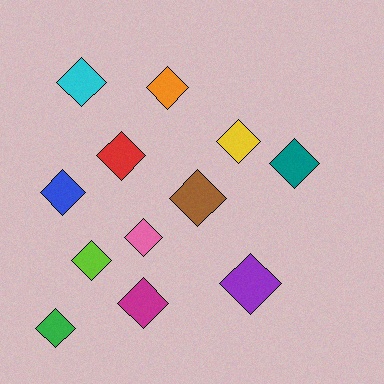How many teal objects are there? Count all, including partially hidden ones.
There is 1 teal object.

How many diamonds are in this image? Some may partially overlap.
There are 12 diamonds.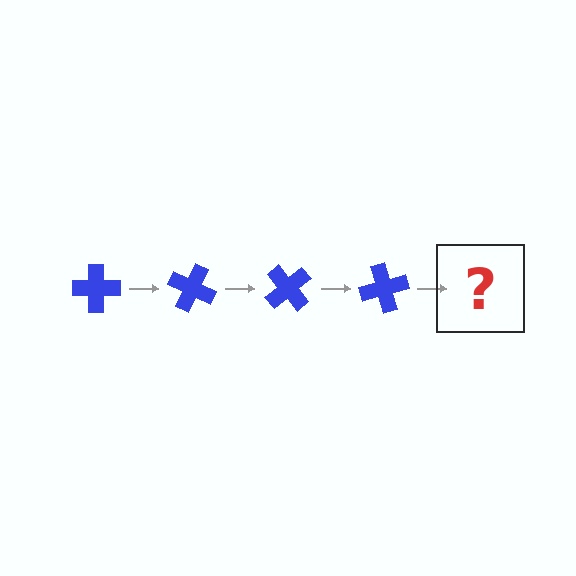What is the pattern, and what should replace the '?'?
The pattern is that the cross rotates 25 degrees each step. The '?' should be a blue cross rotated 100 degrees.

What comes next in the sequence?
The next element should be a blue cross rotated 100 degrees.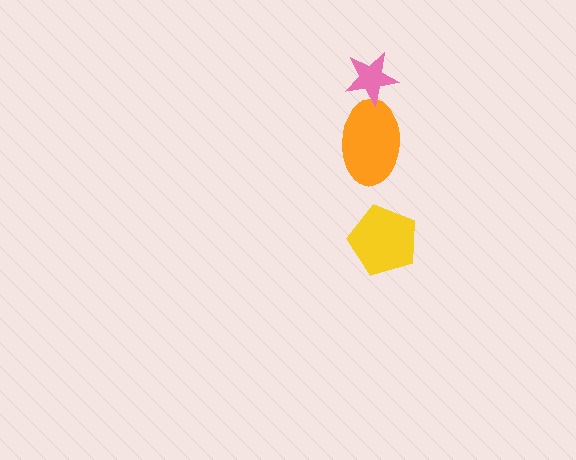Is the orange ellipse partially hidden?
Yes, it is partially covered by another shape.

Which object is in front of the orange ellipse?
The pink star is in front of the orange ellipse.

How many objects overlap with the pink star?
1 object overlaps with the pink star.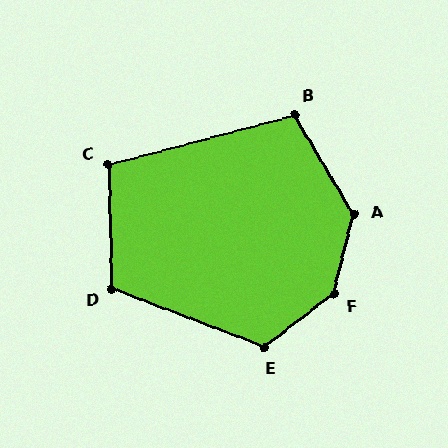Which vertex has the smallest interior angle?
C, at approximately 103 degrees.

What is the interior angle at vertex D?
Approximately 112 degrees (obtuse).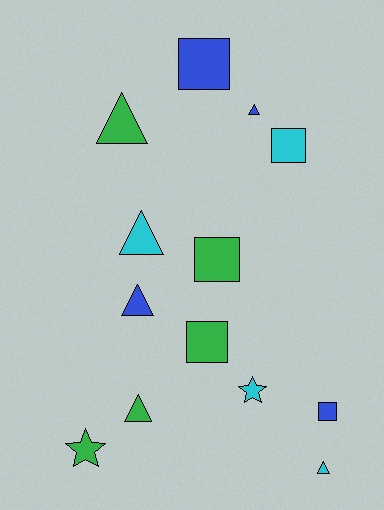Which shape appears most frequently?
Triangle, with 6 objects.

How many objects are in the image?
There are 13 objects.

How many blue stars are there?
There are no blue stars.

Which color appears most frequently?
Green, with 5 objects.